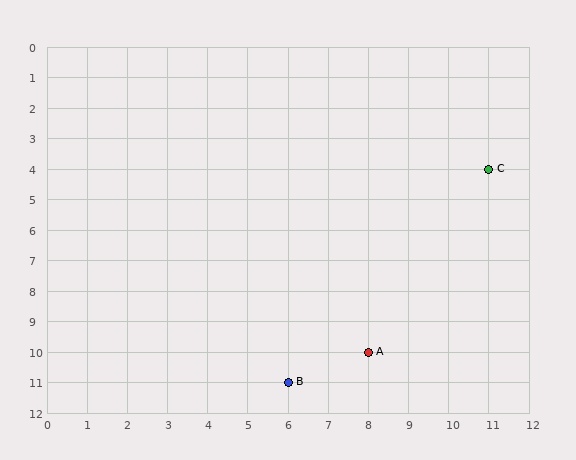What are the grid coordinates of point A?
Point A is at grid coordinates (8, 10).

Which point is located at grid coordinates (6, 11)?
Point B is at (6, 11).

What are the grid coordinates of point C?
Point C is at grid coordinates (11, 4).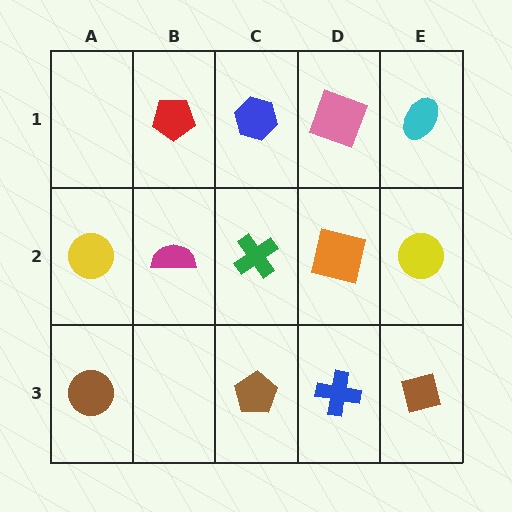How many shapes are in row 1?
4 shapes.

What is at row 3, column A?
A brown circle.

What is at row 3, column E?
A brown square.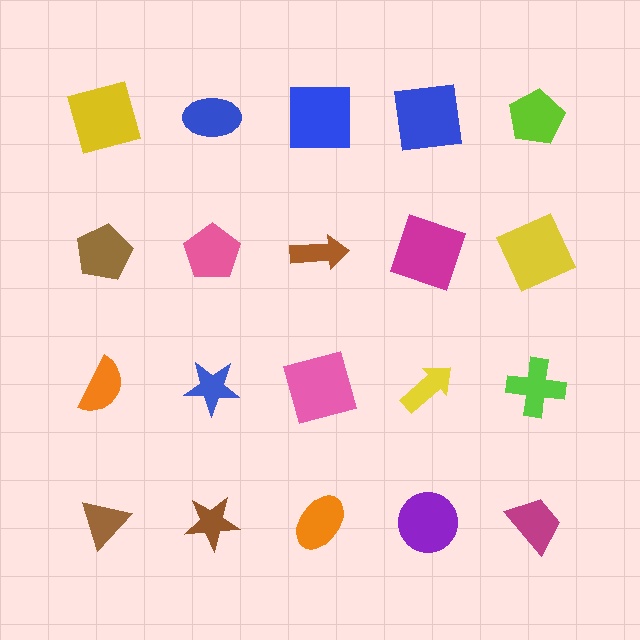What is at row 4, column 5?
A magenta trapezoid.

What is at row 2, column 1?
A brown pentagon.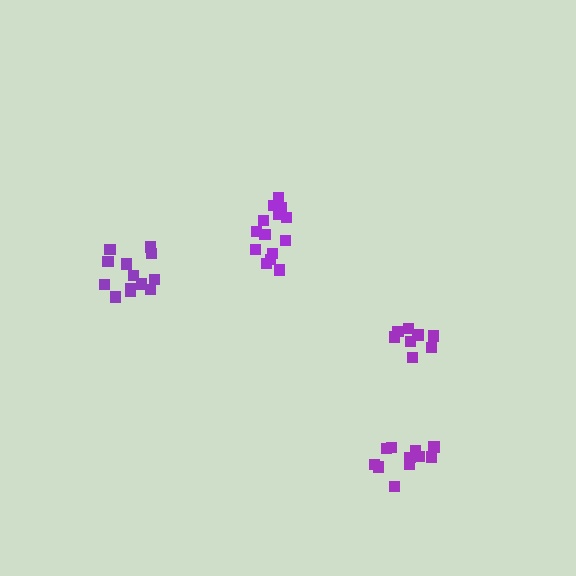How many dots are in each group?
Group 1: 8 dots, Group 2: 13 dots, Group 3: 14 dots, Group 4: 11 dots (46 total).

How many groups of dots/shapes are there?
There are 4 groups.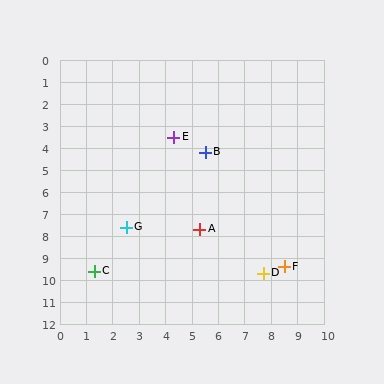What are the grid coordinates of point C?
Point C is at approximately (1.3, 9.6).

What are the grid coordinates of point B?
Point B is at approximately (5.5, 4.2).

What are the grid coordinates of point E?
Point E is at approximately (4.3, 3.5).